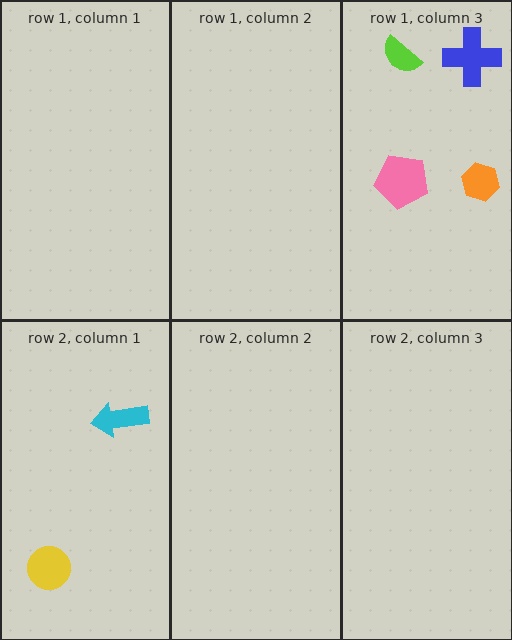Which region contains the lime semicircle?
The row 1, column 3 region.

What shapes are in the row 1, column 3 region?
The orange hexagon, the blue cross, the pink pentagon, the lime semicircle.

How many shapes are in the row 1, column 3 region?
4.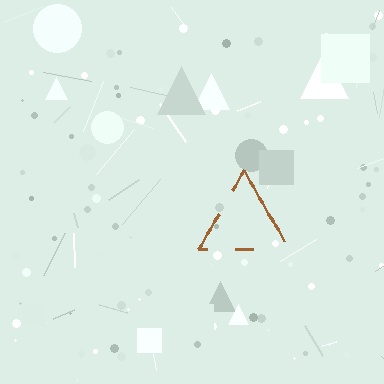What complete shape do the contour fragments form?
The contour fragments form a triangle.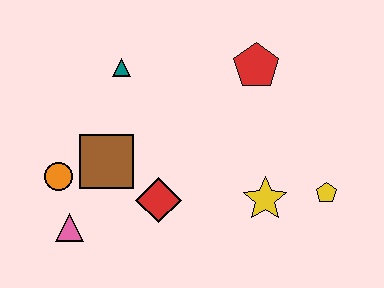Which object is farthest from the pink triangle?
The yellow pentagon is farthest from the pink triangle.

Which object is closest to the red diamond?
The brown square is closest to the red diamond.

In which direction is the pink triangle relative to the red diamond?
The pink triangle is to the left of the red diamond.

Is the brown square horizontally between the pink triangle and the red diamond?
Yes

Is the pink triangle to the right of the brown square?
No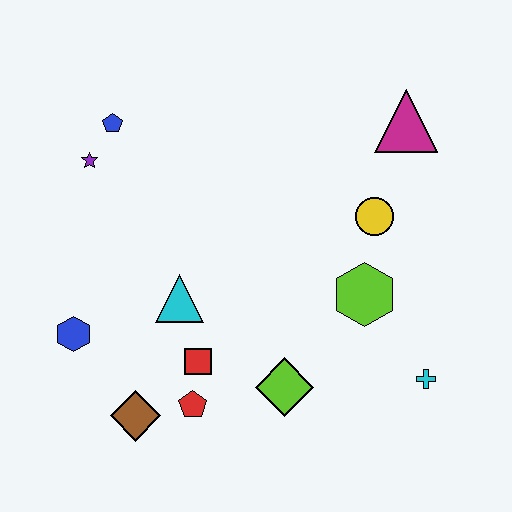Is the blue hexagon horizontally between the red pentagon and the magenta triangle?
No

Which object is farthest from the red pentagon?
The magenta triangle is farthest from the red pentagon.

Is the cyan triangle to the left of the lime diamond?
Yes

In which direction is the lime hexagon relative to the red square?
The lime hexagon is to the right of the red square.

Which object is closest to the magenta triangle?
The yellow circle is closest to the magenta triangle.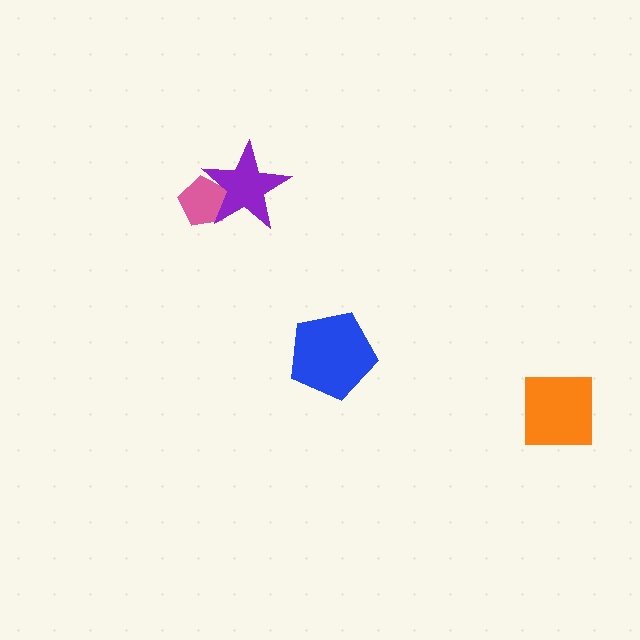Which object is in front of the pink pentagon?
The purple star is in front of the pink pentagon.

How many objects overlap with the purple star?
1 object overlaps with the purple star.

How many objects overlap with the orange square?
0 objects overlap with the orange square.